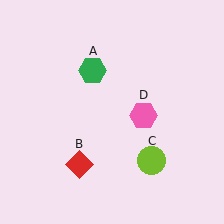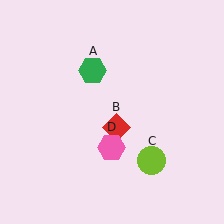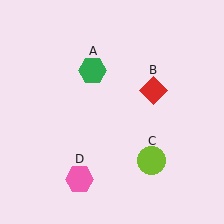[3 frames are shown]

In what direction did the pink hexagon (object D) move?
The pink hexagon (object D) moved down and to the left.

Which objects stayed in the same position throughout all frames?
Green hexagon (object A) and lime circle (object C) remained stationary.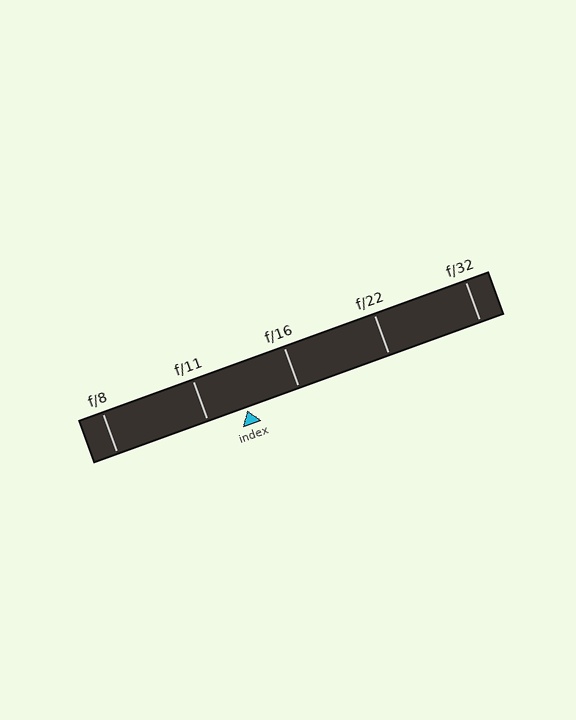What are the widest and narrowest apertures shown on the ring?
The widest aperture shown is f/8 and the narrowest is f/32.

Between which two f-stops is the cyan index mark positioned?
The index mark is between f/11 and f/16.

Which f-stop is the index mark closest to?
The index mark is closest to f/11.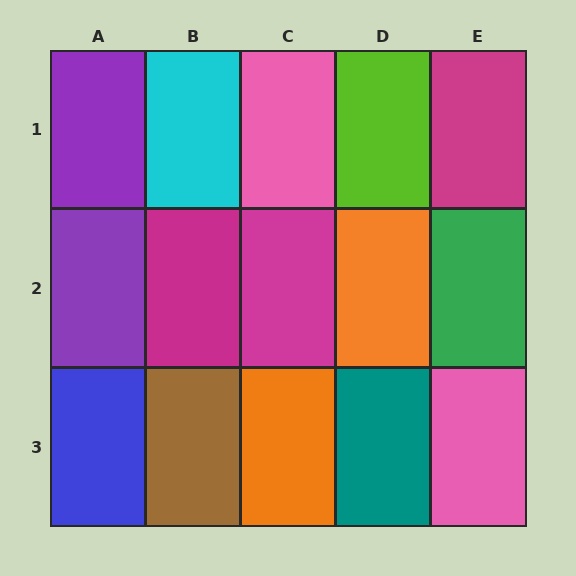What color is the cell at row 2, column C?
Magenta.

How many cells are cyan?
1 cell is cyan.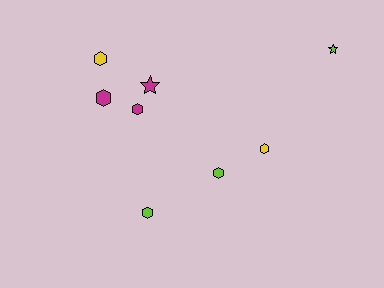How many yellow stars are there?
There are no yellow stars.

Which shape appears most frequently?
Hexagon, with 6 objects.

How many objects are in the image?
There are 8 objects.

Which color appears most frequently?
Lime, with 3 objects.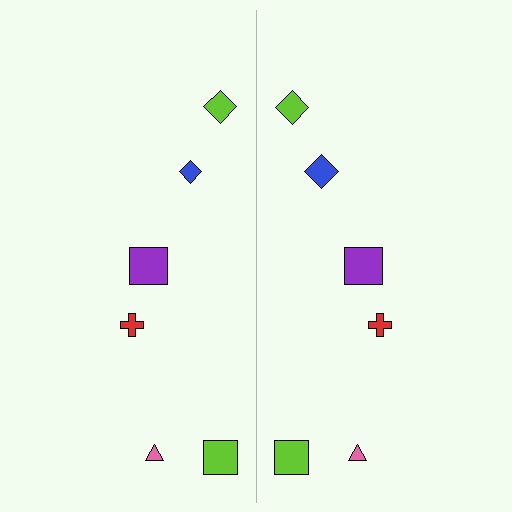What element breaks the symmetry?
The blue diamond on the right side has a different size than its mirror counterpart.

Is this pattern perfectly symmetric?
No, the pattern is not perfectly symmetric. The blue diamond on the right side has a different size than its mirror counterpart.